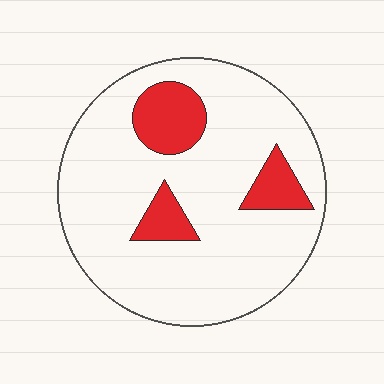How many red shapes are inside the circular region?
3.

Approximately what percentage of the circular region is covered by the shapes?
Approximately 15%.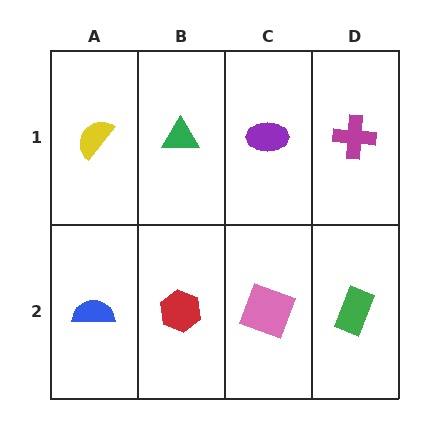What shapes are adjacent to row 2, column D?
A magenta cross (row 1, column D), a pink square (row 2, column C).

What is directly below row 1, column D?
A green rectangle.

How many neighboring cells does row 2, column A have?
2.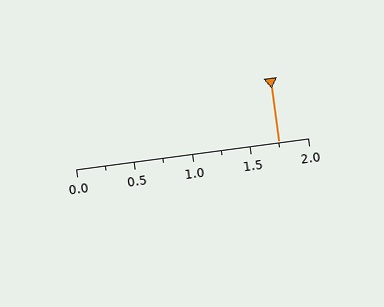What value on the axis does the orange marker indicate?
The marker indicates approximately 1.75.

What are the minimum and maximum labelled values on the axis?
The axis runs from 0.0 to 2.0.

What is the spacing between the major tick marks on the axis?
The major ticks are spaced 0.5 apart.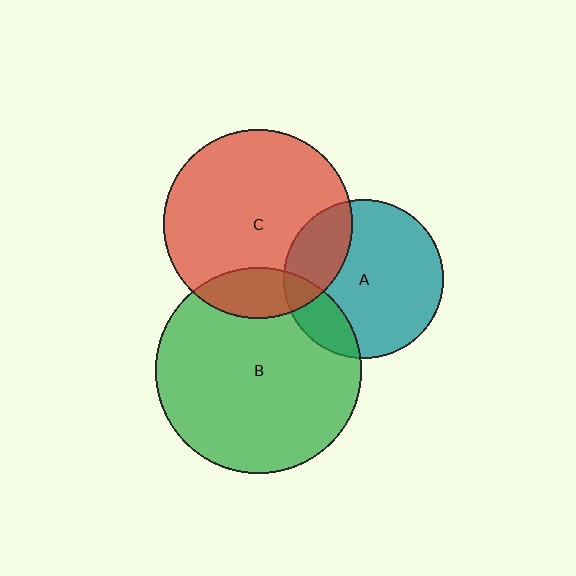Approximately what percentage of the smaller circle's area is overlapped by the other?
Approximately 25%.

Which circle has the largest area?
Circle B (green).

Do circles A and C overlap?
Yes.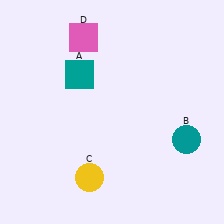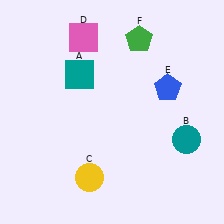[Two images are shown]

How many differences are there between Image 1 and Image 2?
There are 2 differences between the two images.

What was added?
A blue pentagon (E), a green pentagon (F) were added in Image 2.